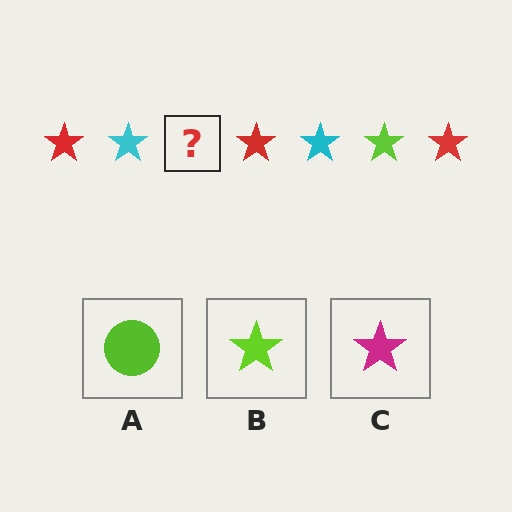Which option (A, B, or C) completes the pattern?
B.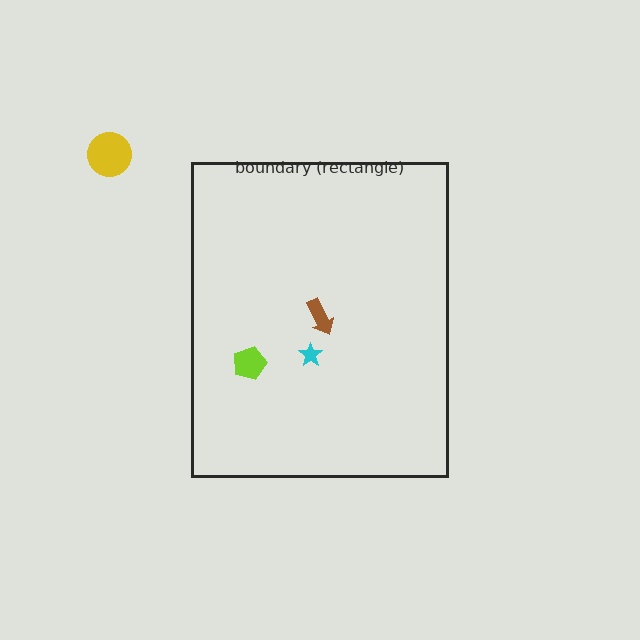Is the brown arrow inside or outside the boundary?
Inside.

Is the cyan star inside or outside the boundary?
Inside.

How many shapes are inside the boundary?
3 inside, 1 outside.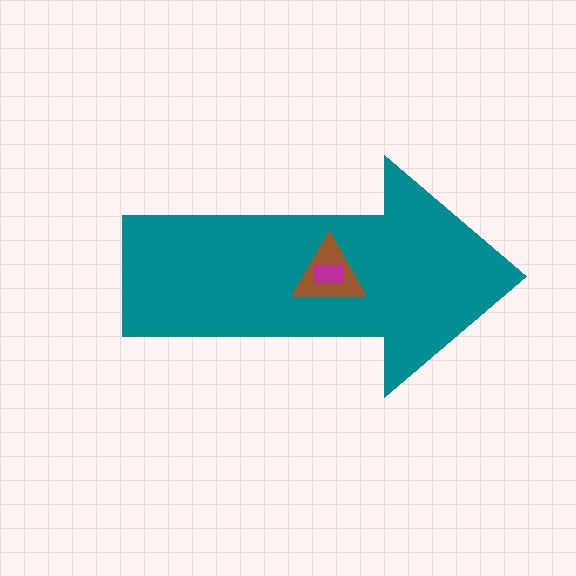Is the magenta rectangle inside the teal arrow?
Yes.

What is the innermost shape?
The magenta rectangle.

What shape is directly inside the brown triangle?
The magenta rectangle.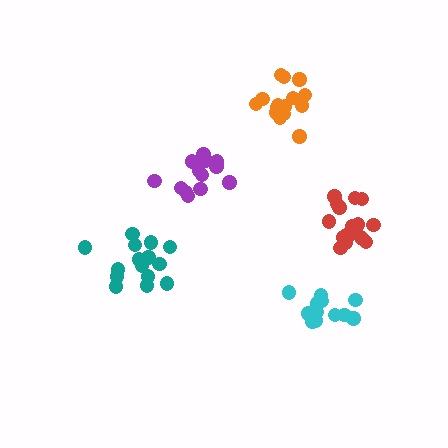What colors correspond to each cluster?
The clusters are colored: teal, purple, red, cyan, orange.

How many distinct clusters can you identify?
There are 5 distinct clusters.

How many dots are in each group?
Group 1: 17 dots, Group 2: 13 dots, Group 3: 17 dots, Group 4: 14 dots, Group 5: 15 dots (76 total).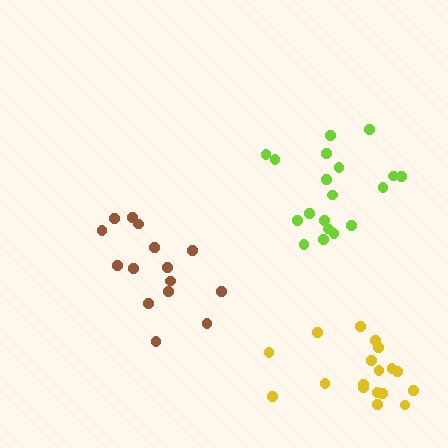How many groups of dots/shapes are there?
There are 3 groups.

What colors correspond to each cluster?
The clusters are colored: lime, brown, yellow.